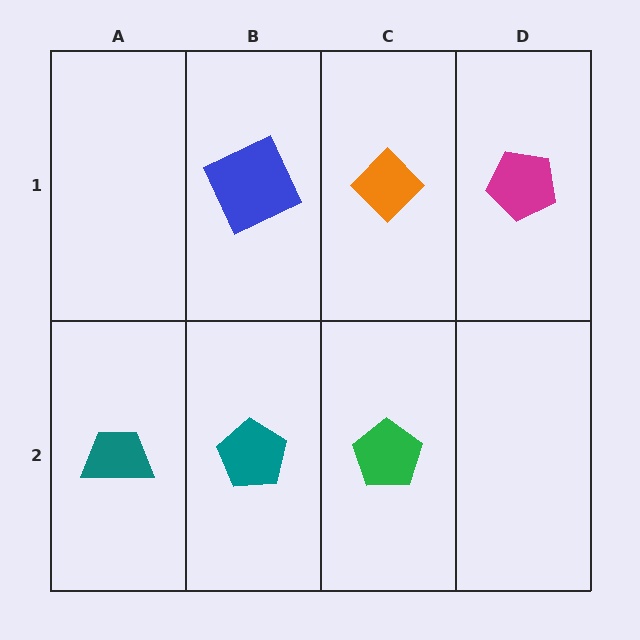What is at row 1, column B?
A blue square.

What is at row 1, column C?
An orange diamond.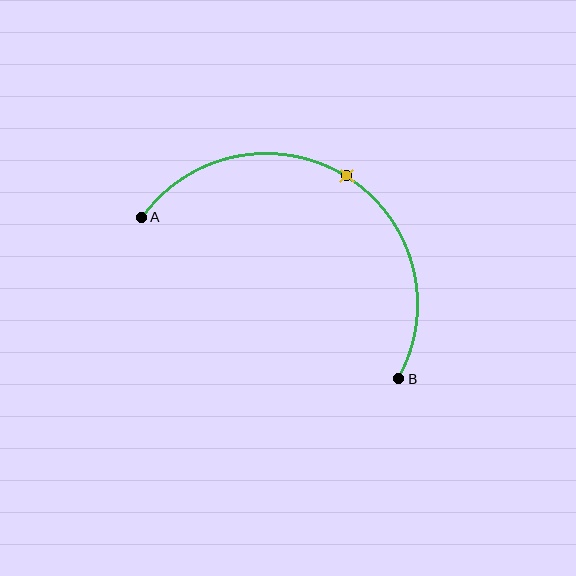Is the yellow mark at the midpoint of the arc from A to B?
Yes. The yellow mark lies on the arc at equal arc-length from both A and B — it is the arc midpoint.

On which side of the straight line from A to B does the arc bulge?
The arc bulges above the straight line connecting A and B.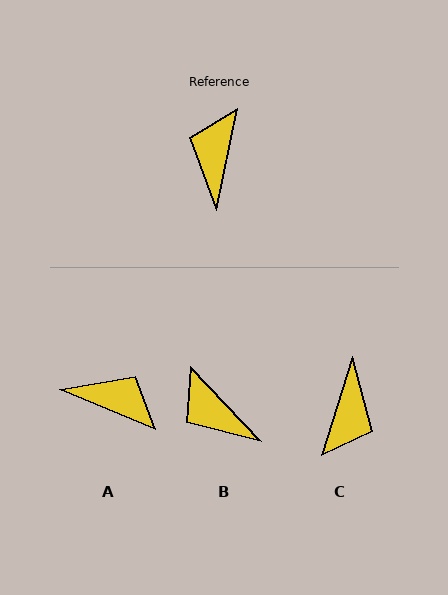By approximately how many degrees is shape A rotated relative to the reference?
Approximately 101 degrees clockwise.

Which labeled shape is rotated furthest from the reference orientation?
C, about 174 degrees away.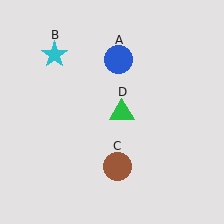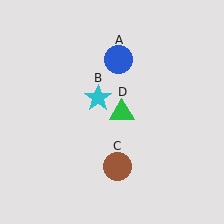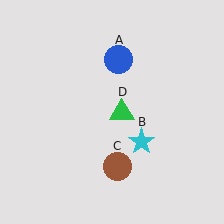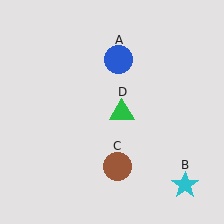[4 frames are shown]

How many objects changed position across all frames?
1 object changed position: cyan star (object B).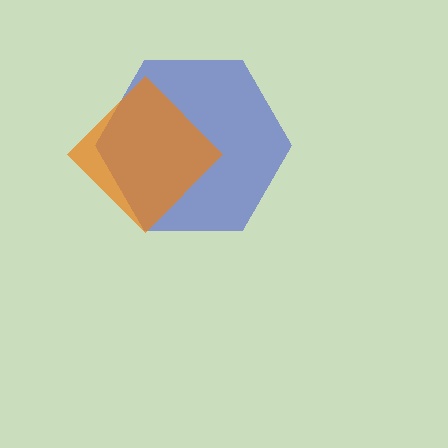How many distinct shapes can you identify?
There are 2 distinct shapes: a blue hexagon, an orange diamond.